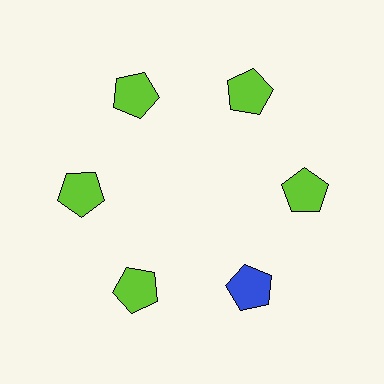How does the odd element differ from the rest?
It has a different color: blue instead of lime.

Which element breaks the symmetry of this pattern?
The blue pentagon at roughly the 5 o'clock position breaks the symmetry. All other shapes are lime pentagons.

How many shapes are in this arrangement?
There are 6 shapes arranged in a ring pattern.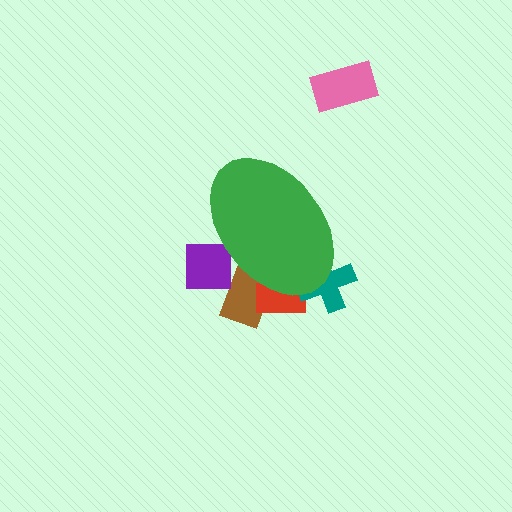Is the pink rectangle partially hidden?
No, the pink rectangle is fully visible.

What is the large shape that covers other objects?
A green ellipse.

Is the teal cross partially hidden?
Yes, the teal cross is partially hidden behind the green ellipse.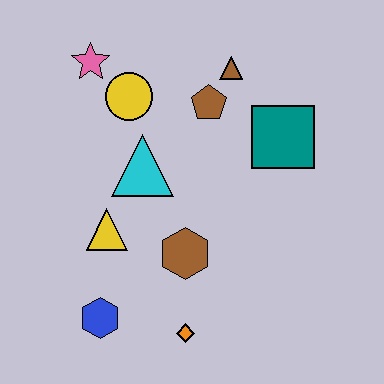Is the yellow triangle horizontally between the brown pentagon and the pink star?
Yes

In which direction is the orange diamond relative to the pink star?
The orange diamond is below the pink star.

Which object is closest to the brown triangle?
The brown pentagon is closest to the brown triangle.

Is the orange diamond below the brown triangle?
Yes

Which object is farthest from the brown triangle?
The blue hexagon is farthest from the brown triangle.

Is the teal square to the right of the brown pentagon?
Yes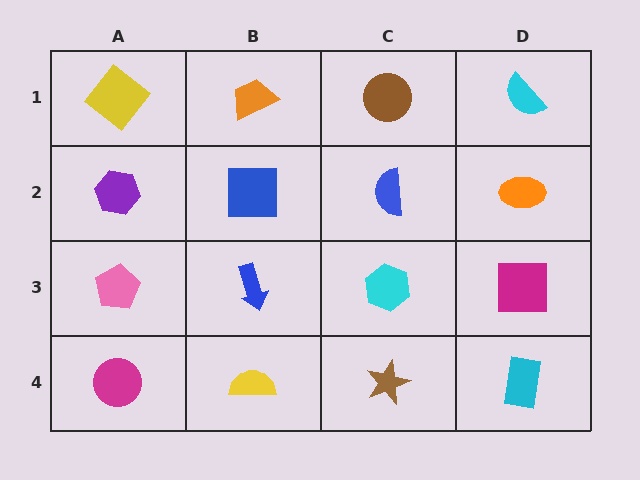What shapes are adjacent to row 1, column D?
An orange ellipse (row 2, column D), a brown circle (row 1, column C).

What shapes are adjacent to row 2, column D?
A cyan semicircle (row 1, column D), a magenta square (row 3, column D), a blue semicircle (row 2, column C).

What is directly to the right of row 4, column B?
A brown star.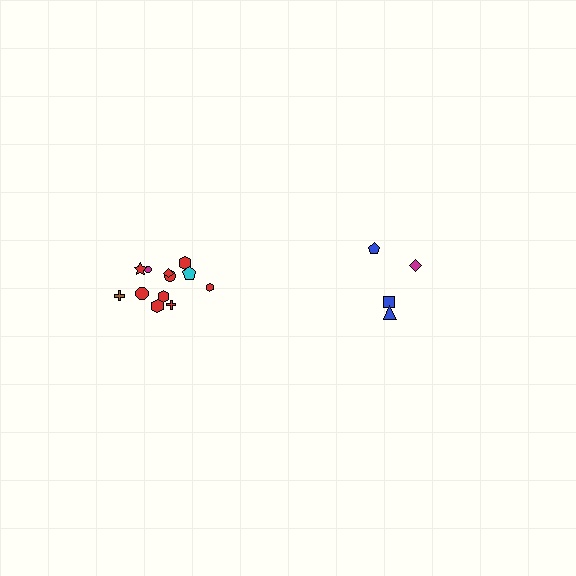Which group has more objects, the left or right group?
The left group.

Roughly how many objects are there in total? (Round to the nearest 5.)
Roughly 15 objects in total.